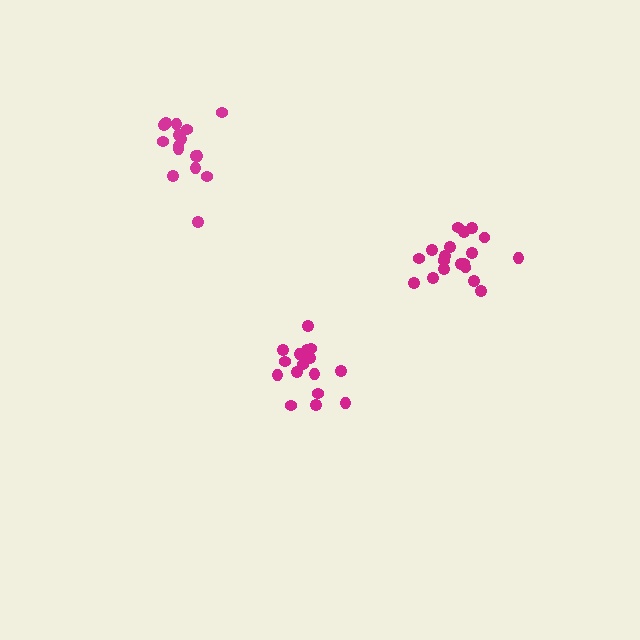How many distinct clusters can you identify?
There are 3 distinct clusters.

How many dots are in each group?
Group 1: 17 dots, Group 2: 16 dots, Group 3: 19 dots (52 total).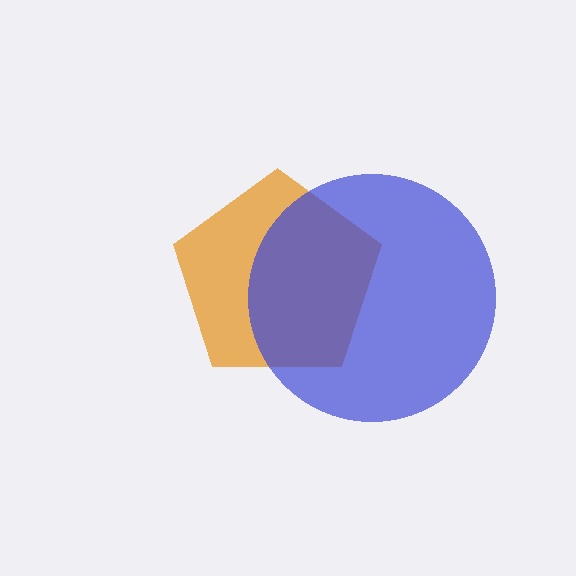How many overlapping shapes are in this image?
There are 2 overlapping shapes in the image.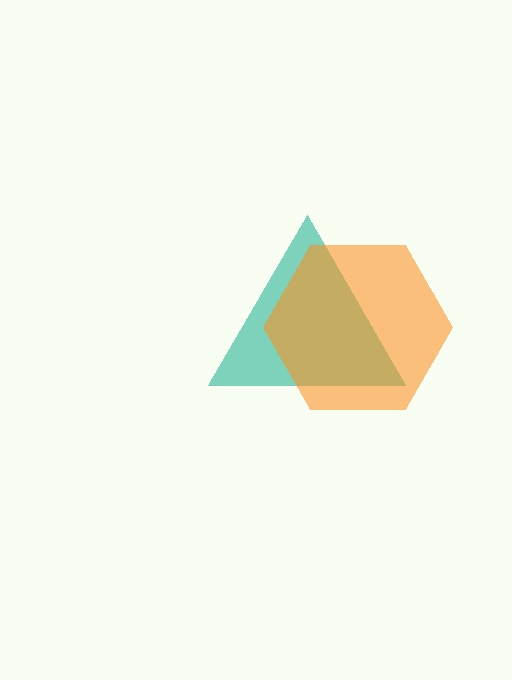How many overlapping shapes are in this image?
There are 2 overlapping shapes in the image.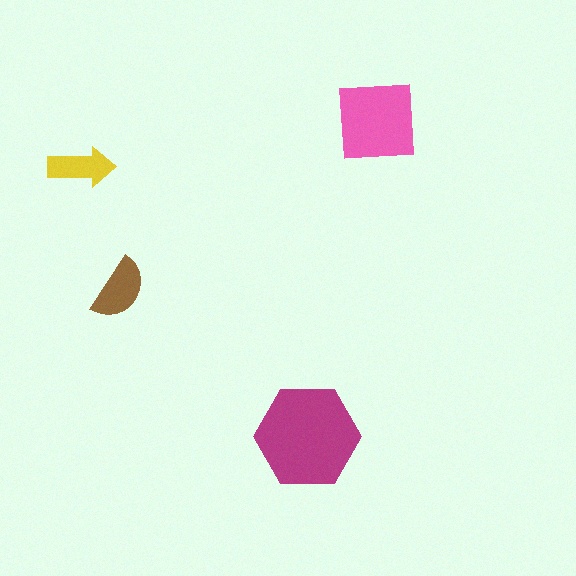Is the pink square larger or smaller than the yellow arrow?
Larger.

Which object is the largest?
The magenta hexagon.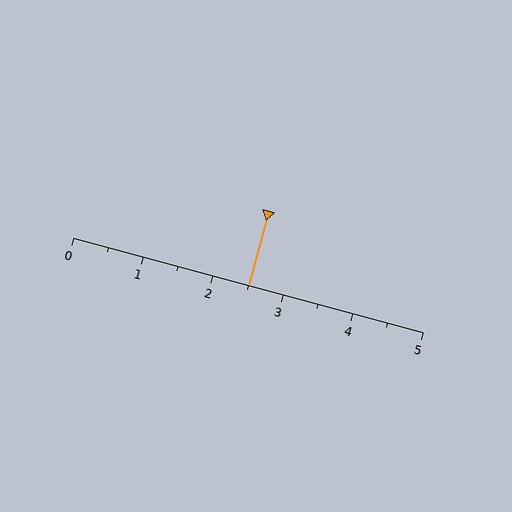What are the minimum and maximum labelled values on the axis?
The axis runs from 0 to 5.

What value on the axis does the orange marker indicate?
The marker indicates approximately 2.5.